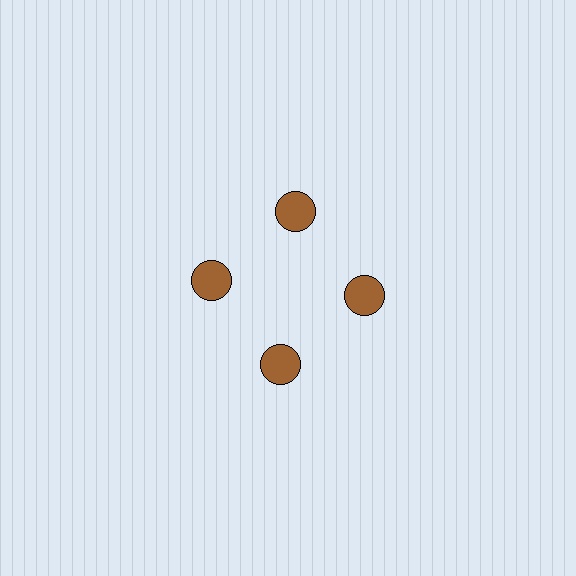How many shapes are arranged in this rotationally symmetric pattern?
There are 4 shapes, arranged in 4 groups of 1.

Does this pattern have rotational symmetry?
Yes, this pattern has 4-fold rotational symmetry. It looks the same after rotating 90 degrees around the center.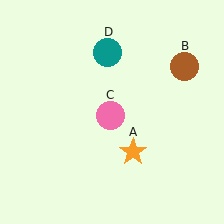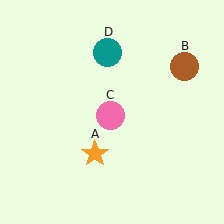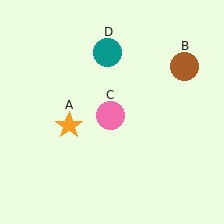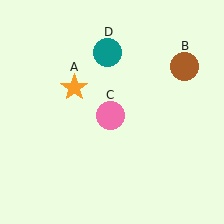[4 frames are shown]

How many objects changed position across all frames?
1 object changed position: orange star (object A).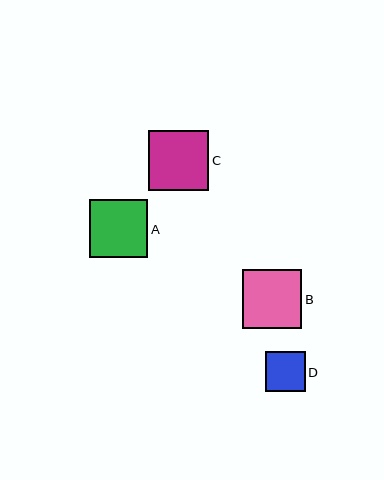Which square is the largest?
Square C is the largest with a size of approximately 60 pixels.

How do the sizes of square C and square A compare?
Square C and square A are approximately the same size.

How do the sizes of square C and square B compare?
Square C and square B are approximately the same size.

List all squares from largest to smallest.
From largest to smallest: C, B, A, D.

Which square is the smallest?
Square D is the smallest with a size of approximately 40 pixels.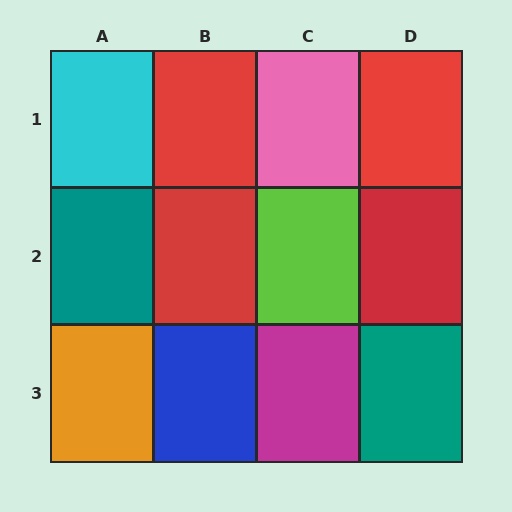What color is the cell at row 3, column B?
Blue.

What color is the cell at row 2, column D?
Red.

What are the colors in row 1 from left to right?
Cyan, red, pink, red.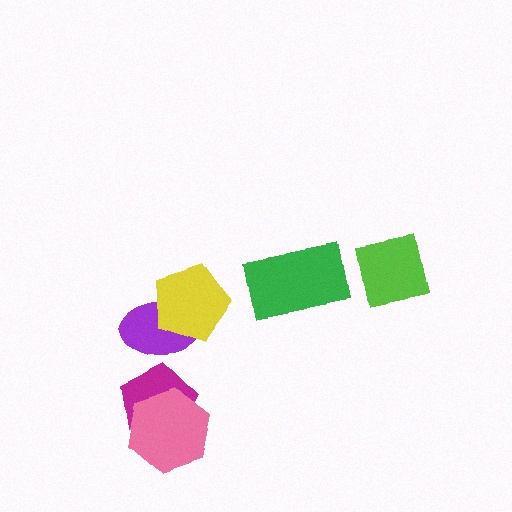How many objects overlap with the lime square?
0 objects overlap with the lime square.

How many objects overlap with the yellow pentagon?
1 object overlaps with the yellow pentagon.